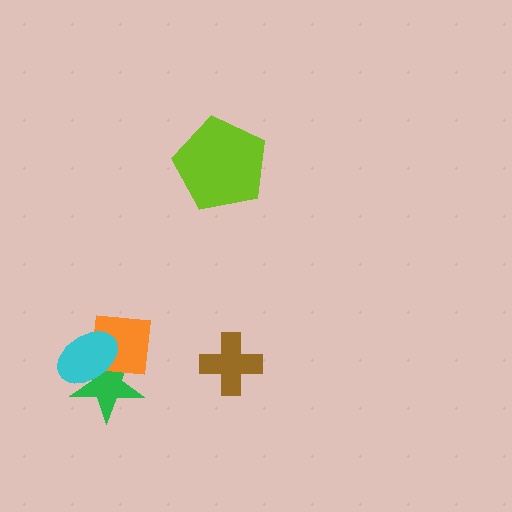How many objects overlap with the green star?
2 objects overlap with the green star.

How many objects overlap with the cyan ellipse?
2 objects overlap with the cyan ellipse.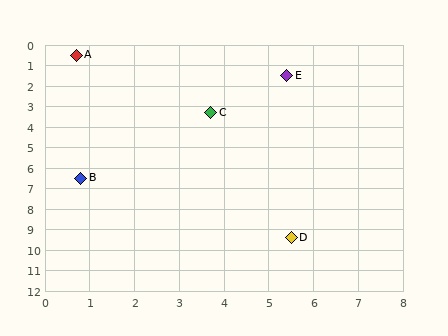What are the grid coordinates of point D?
Point D is at approximately (5.5, 9.4).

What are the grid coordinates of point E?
Point E is at approximately (5.4, 1.5).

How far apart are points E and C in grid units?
Points E and C are about 2.5 grid units apart.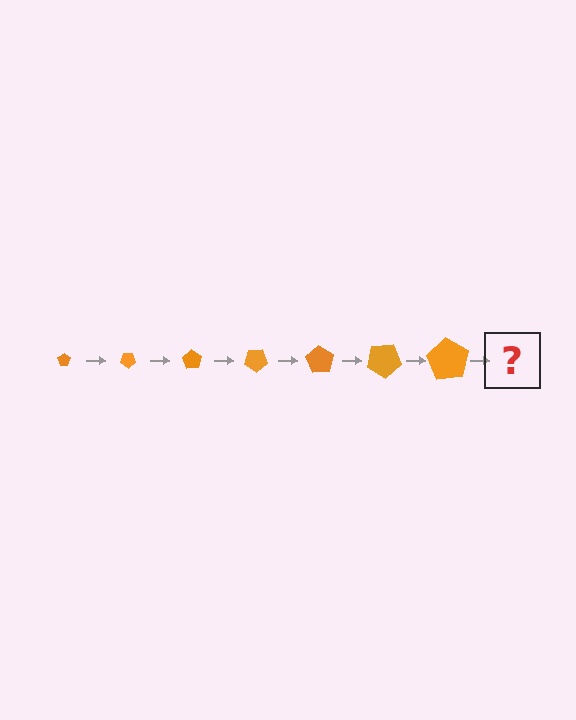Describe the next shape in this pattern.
It should be a pentagon, larger than the previous one and rotated 245 degrees from the start.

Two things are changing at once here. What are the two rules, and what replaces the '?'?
The two rules are that the pentagon grows larger each step and it rotates 35 degrees each step. The '?' should be a pentagon, larger than the previous one and rotated 245 degrees from the start.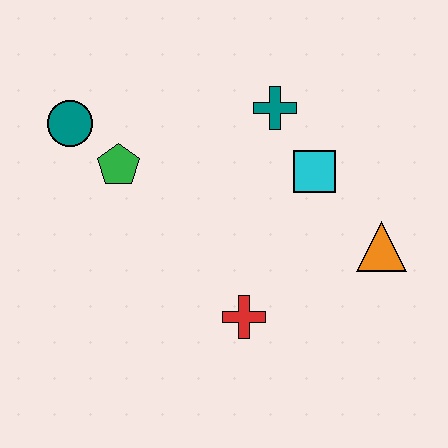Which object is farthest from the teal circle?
The orange triangle is farthest from the teal circle.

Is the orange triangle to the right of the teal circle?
Yes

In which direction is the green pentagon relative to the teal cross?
The green pentagon is to the left of the teal cross.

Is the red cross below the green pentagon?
Yes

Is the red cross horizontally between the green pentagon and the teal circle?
No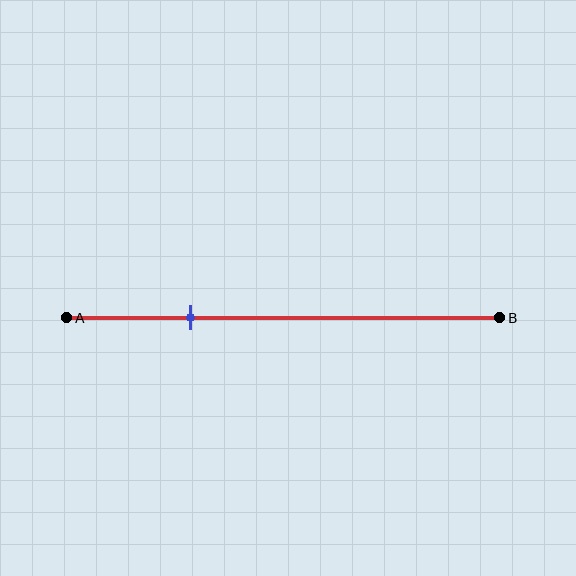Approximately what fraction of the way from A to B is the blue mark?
The blue mark is approximately 30% of the way from A to B.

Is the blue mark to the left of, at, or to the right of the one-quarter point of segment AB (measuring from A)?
The blue mark is to the right of the one-quarter point of segment AB.